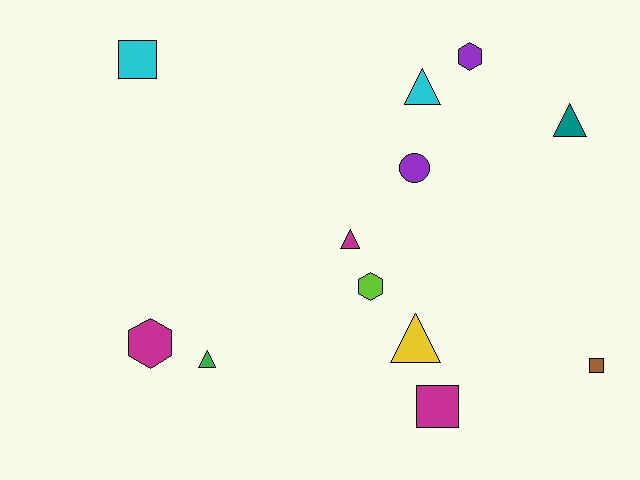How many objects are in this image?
There are 12 objects.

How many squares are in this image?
There are 3 squares.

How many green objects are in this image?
There is 1 green object.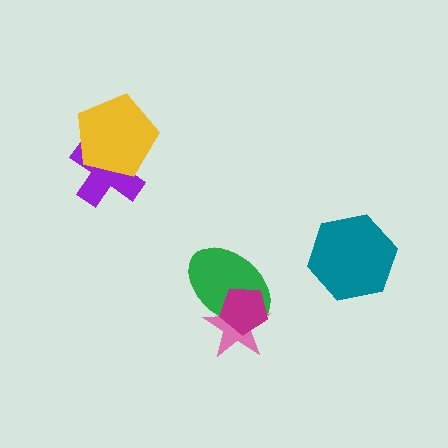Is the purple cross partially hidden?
Yes, it is partially covered by another shape.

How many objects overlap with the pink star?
2 objects overlap with the pink star.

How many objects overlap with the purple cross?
1 object overlaps with the purple cross.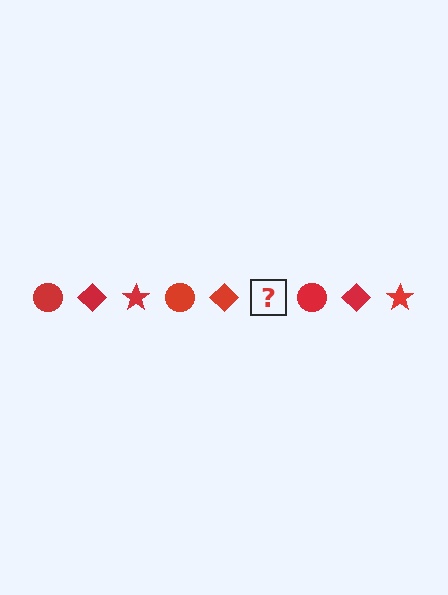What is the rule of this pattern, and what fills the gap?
The rule is that the pattern cycles through circle, diamond, star shapes in red. The gap should be filled with a red star.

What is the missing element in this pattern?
The missing element is a red star.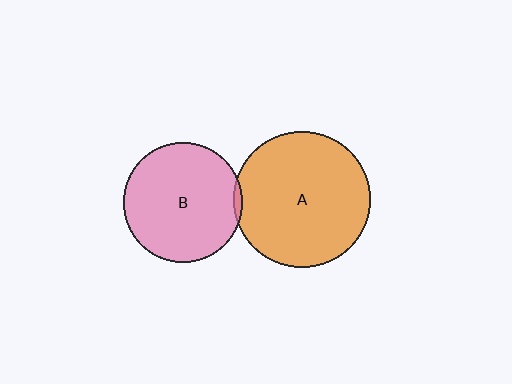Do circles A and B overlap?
Yes.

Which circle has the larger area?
Circle A (orange).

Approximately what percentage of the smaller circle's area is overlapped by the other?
Approximately 5%.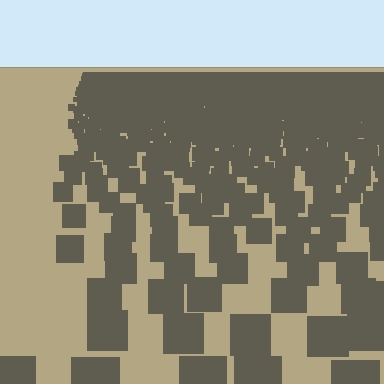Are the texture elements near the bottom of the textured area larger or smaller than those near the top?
Larger. Near the bottom, elements are closer to the viewer and appear at a bigger on-screen size.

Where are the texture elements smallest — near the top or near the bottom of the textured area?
Near the top.